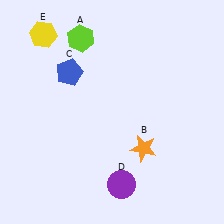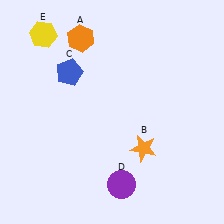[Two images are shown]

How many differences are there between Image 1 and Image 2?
There is 1 difference between the two images.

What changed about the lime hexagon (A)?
In Image 1, A is lime. In Image 2, it changed to orange.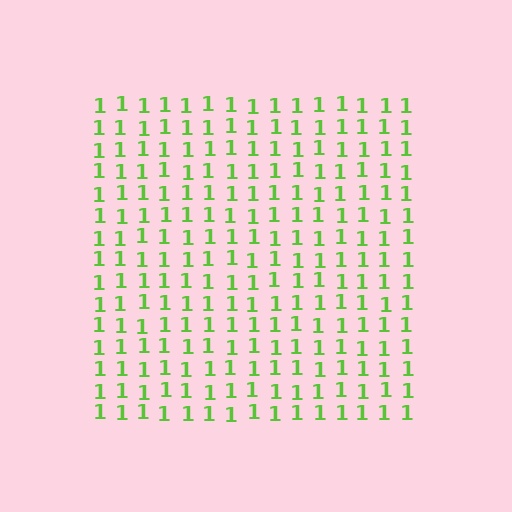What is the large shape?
The large shape is a square.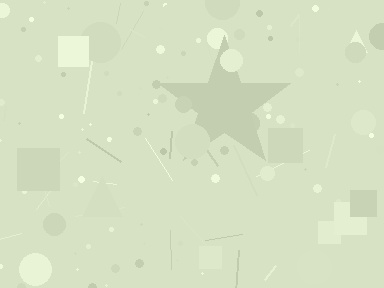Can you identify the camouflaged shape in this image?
The camouflaged shape is a star.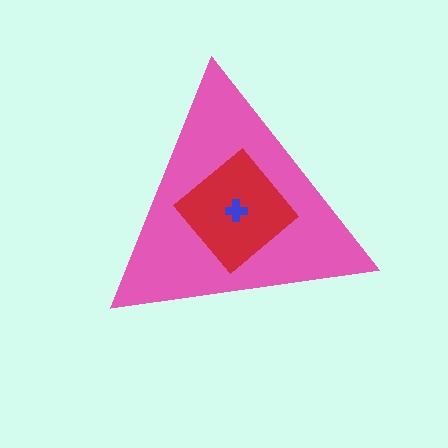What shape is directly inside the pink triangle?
The red diamond.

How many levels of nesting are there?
3.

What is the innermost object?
The blue cross.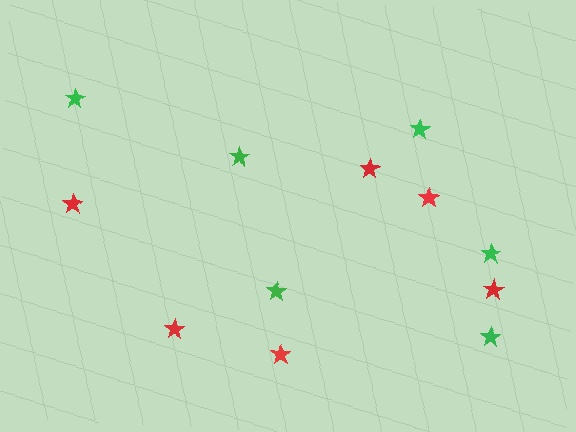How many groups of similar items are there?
There are 2 groups: one group of red stars (6) and one group of green stars (6).